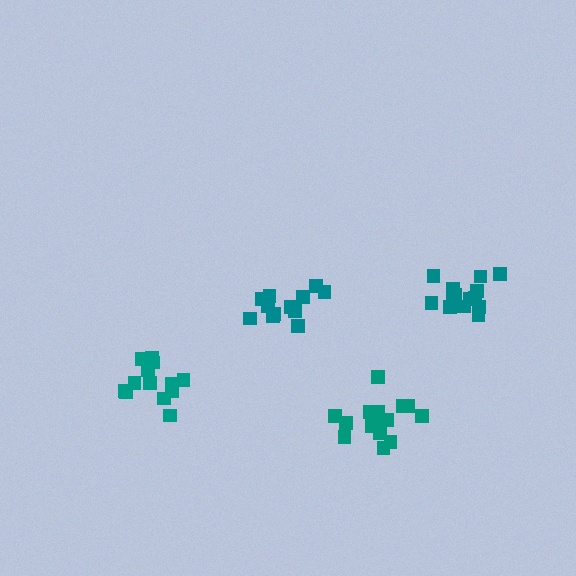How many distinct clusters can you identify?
There are 4 distinct clusters.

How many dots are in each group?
Group 1: 18 dots, Group 2: 13 dots, Group 3: 14 dots, Group 4: 13 dots (58 total).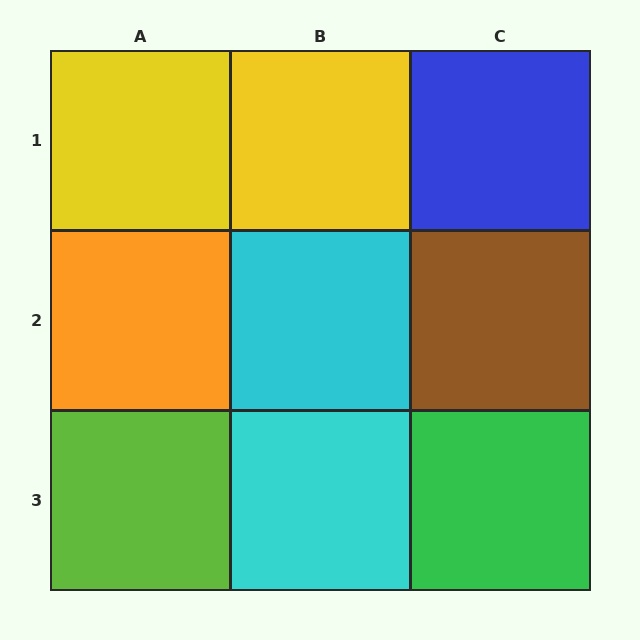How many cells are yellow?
2 cells are yellow.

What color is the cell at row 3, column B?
Cyan.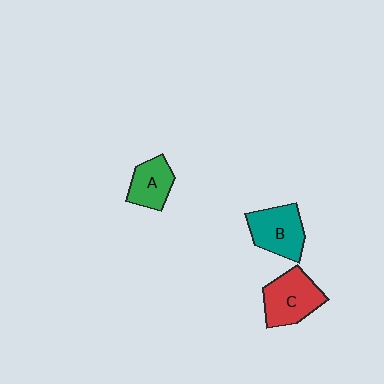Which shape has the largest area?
Shape C (red).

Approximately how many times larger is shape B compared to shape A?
Approximately 1.3 times.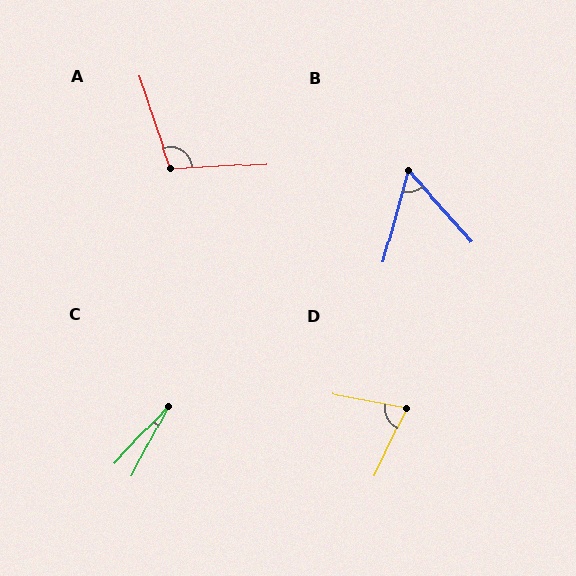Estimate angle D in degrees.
Approximately 76 degrees.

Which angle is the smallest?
C, at approximately 15 degrees.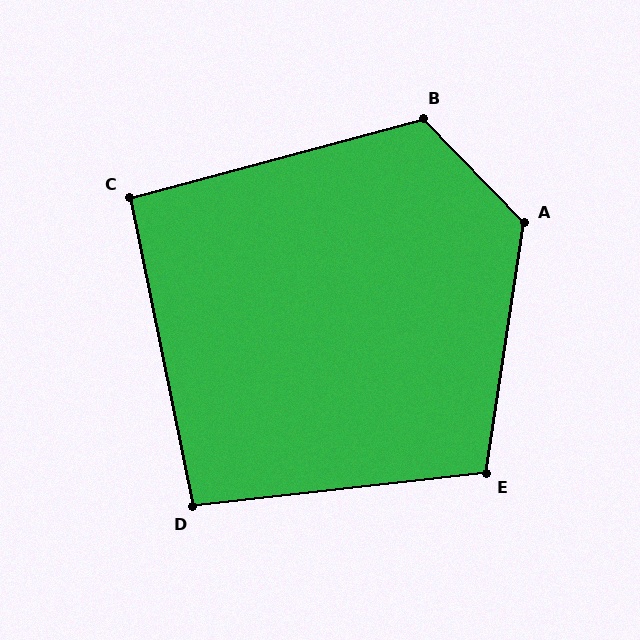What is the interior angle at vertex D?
Approximately 95 degrees (approximately right).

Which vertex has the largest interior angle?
A, at approximately 127 degrees.